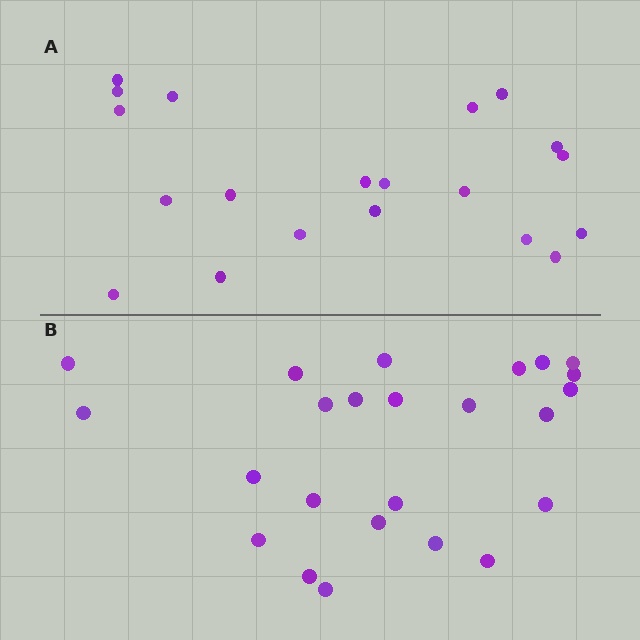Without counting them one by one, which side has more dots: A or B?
Region B (the bottom region) has more dots.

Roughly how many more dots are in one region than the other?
Region B has about 4 more dots than region A.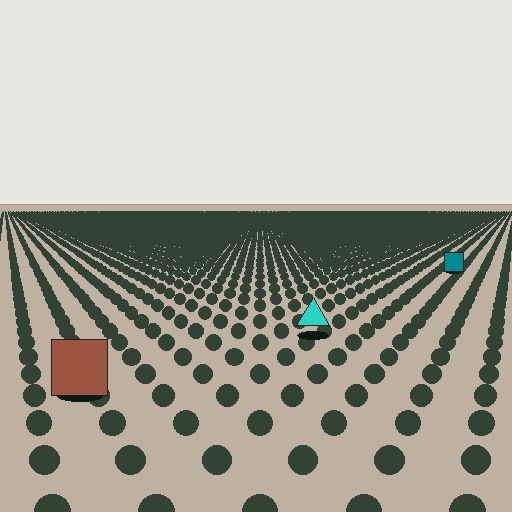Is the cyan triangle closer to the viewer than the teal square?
Yes. The cyan triangle is closer — you can tell from the texture gradient: the ground texture is coarser near it.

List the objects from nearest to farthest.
From nearest to farthest: the brown square, the cyan triangle, the teal square.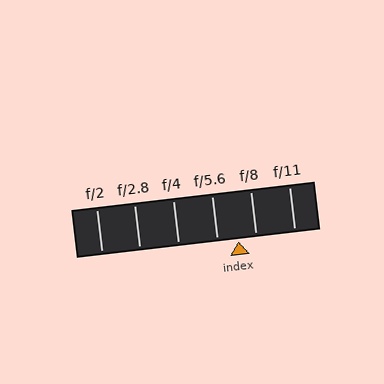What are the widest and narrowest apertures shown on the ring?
The widest aperture shown is f/2 and the narrowest is f/11.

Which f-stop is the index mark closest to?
The index mark is closest to f/8.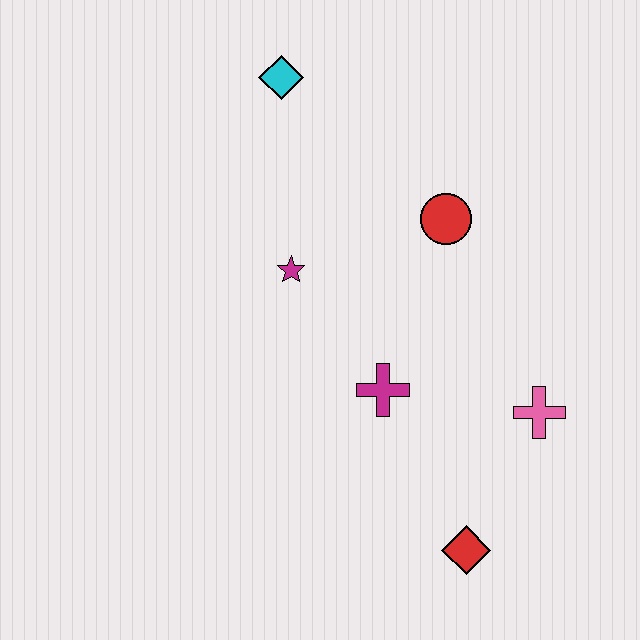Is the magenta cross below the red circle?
Yes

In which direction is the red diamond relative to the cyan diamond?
The red diamond is below the cyan diamond.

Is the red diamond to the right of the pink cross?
No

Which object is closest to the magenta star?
The magenta cross is closest to the magenta star.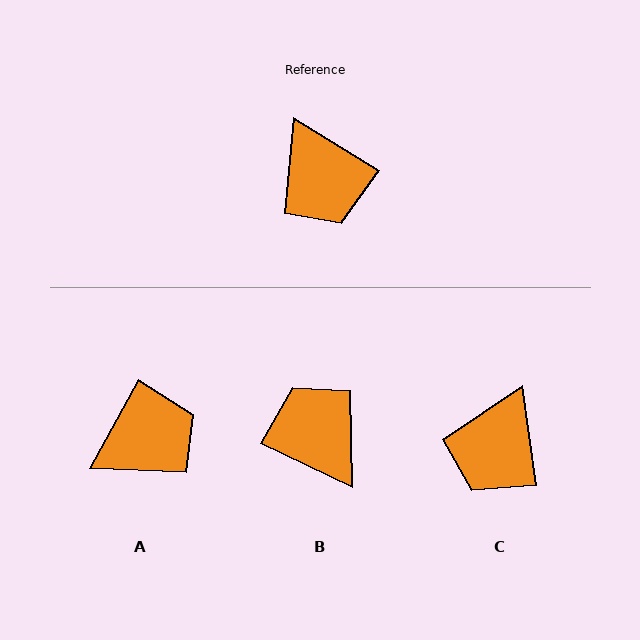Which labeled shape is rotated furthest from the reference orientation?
B, about 174 degrees away.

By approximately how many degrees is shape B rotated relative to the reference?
Approximately 174 degrees clockwise.